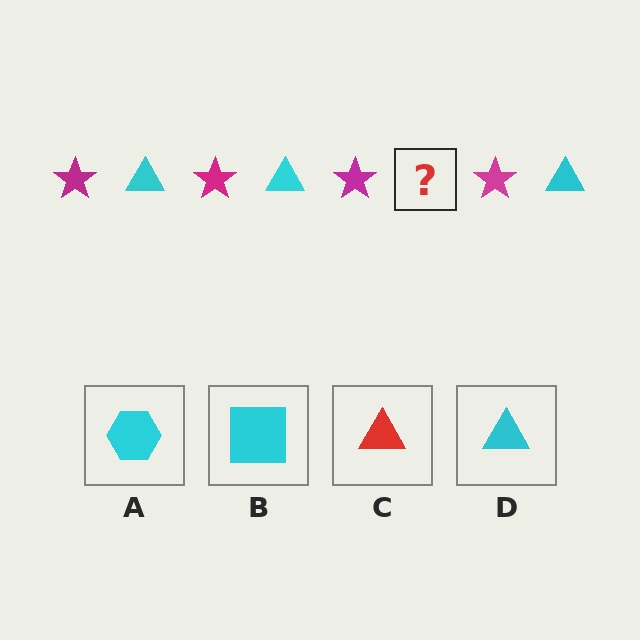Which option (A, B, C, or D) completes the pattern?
D.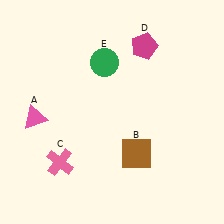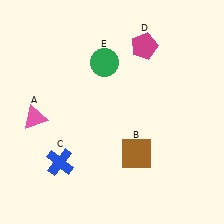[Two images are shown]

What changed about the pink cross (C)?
In Image 1, C is pink. In Image 2, it changed to blue.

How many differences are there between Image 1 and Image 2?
There is 1 difference between the two images.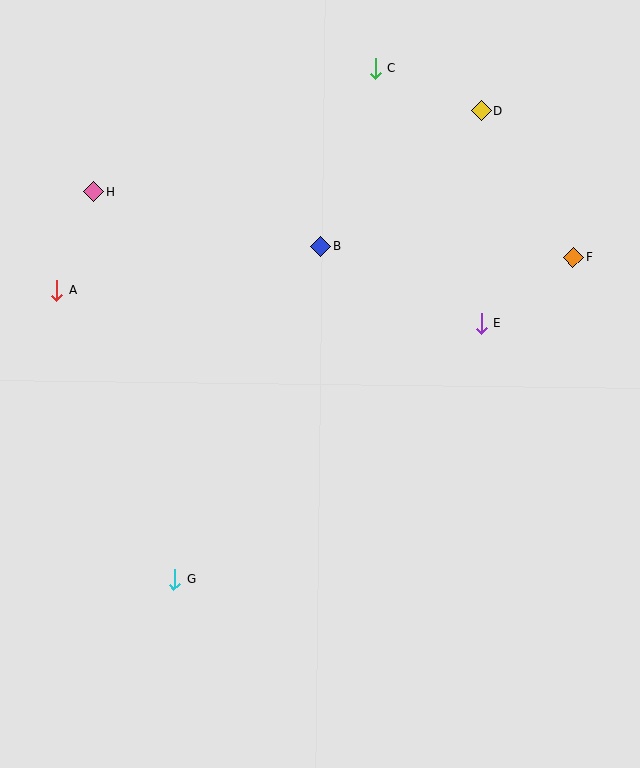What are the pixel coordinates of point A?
Point A is at (57, 290).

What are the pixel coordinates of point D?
Point D is at (481, 111).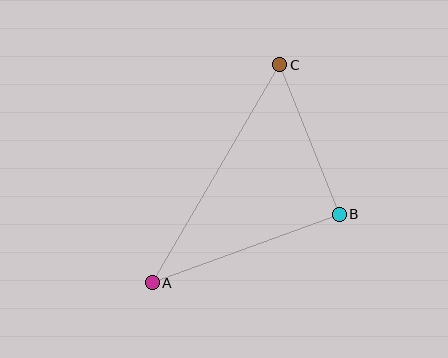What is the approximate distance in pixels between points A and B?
The distance between A and B is approximately 199 pixels.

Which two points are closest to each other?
Points B and C are closest to each other.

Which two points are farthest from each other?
Points A and C are farthest from each other.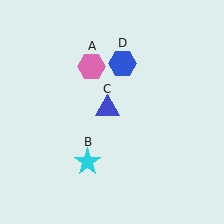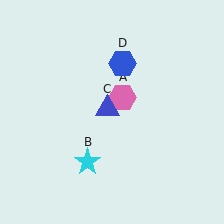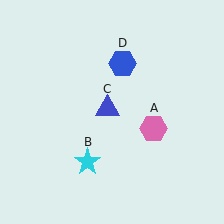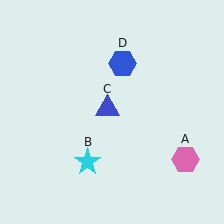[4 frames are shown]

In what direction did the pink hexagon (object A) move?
The pink hexagon (object A) moved down and to the right.